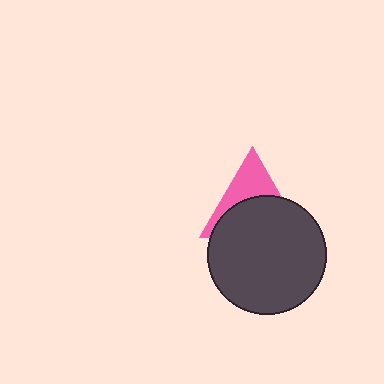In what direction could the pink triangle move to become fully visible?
The pink triangle could move up. That would shift it out from behind the dark gray circle entirely.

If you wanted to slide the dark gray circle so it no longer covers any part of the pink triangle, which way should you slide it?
Slide it down — that is the most direct way to separate the two shapes.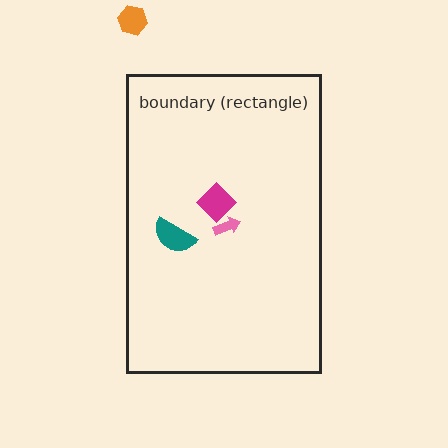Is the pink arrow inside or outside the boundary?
Inside.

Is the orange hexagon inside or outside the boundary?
Outside.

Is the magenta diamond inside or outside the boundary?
Inside.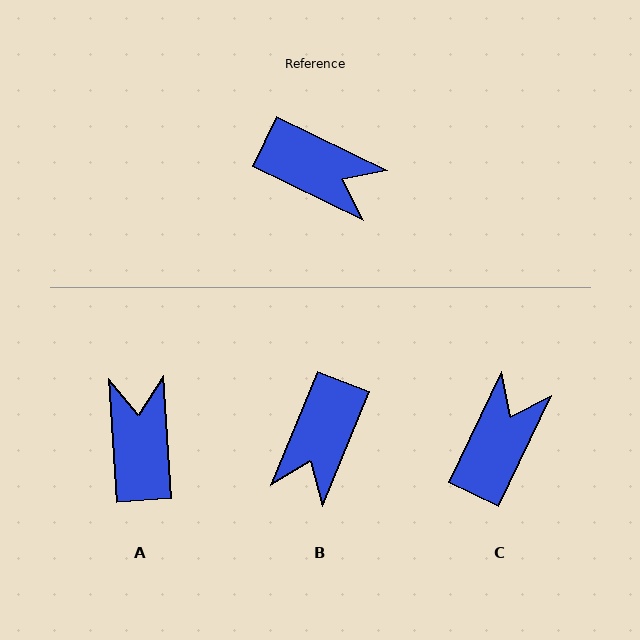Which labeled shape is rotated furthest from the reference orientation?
A, about 119 degrees away.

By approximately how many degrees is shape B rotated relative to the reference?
Approximately 86 degrees clockwise.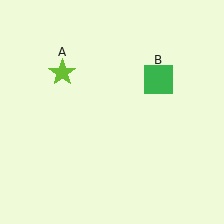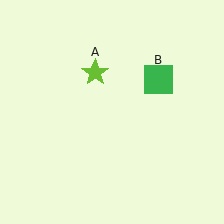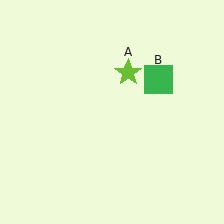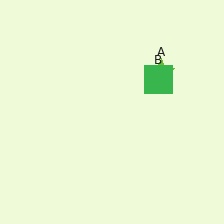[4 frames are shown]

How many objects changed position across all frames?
1 object changed position: lime star (object A).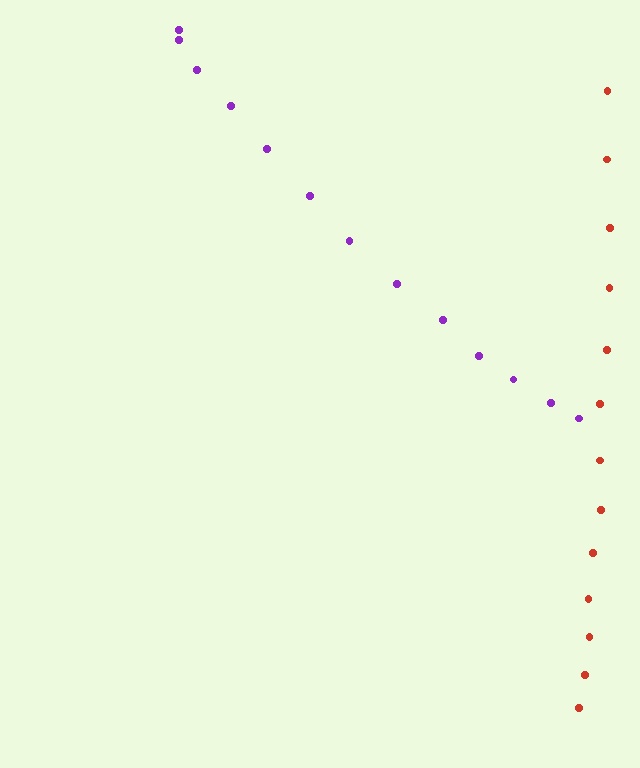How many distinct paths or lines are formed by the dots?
There are 2 distinct paths.